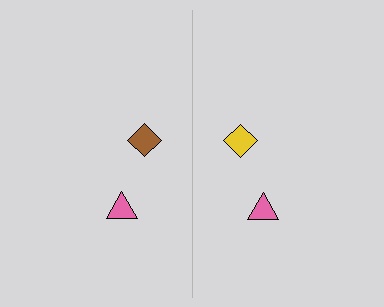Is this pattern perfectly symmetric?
No, the pattern is not perfectly symmetric. The yellow diamond on the right side breaks the symmetry — its mirror counterpart is brown.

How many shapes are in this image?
There are 4 shapes in this image.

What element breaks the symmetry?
The yellow diamond on the right side breaks the symmetry — its mirror counterpart is brown.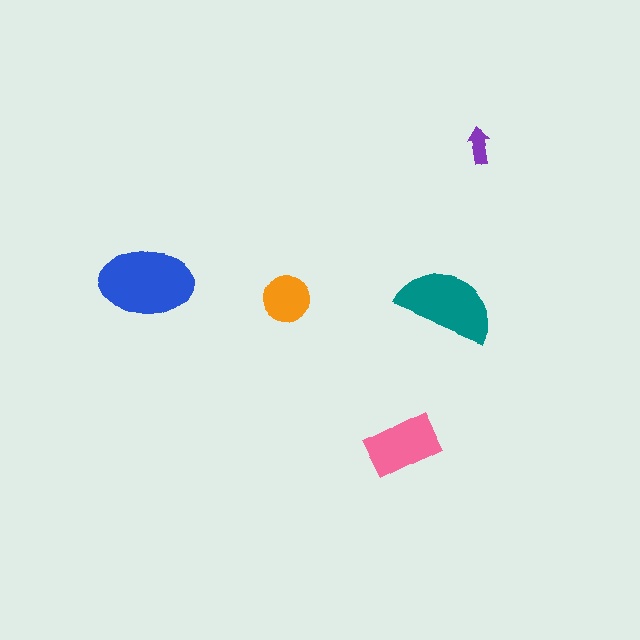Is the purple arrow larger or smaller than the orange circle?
Smaller.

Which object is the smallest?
The purple arrow.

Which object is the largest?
The blue ellipse.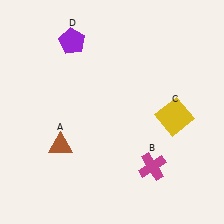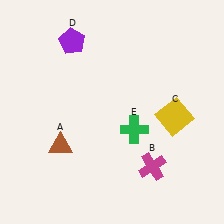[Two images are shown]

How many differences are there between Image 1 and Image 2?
There is 1 difference between the two images.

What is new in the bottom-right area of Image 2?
A green cross (E) was added in the bottom-right area of Image 2.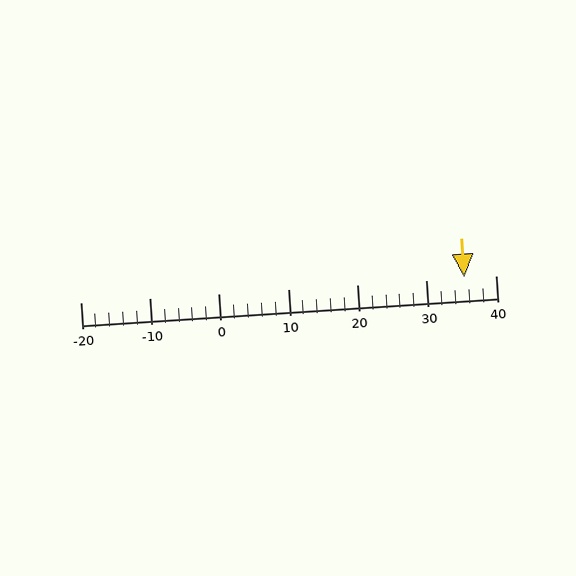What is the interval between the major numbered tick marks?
The major tick marks are spaced 10 units apart.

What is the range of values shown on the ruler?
The ruler shows values from -20 to 40.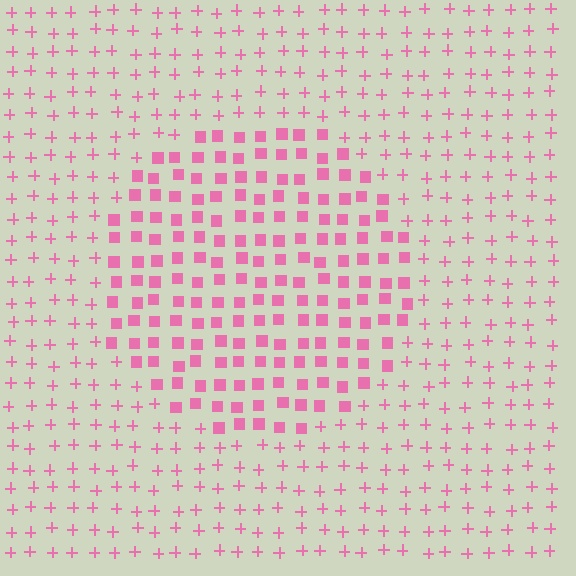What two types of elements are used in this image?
The image uses squares inside the circle region and plus signs outside it.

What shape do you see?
I see a circle.